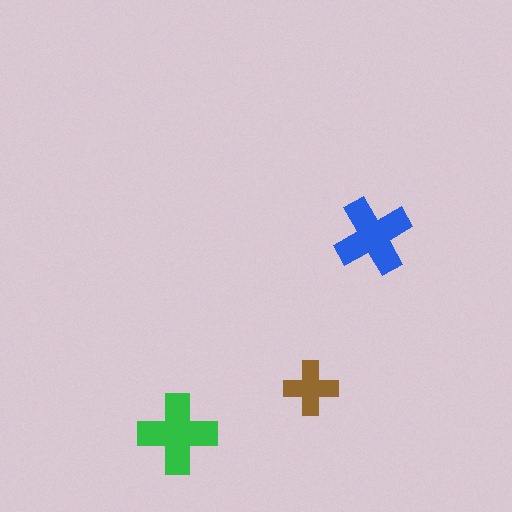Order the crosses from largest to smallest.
the green one, the blue one, the brown one.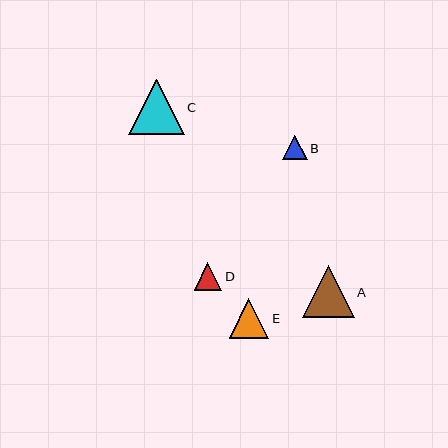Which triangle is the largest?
Triangle C is the largest with a size of approximately 56 pixels.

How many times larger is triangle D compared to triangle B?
Triangle D is approximately 1.1 times the size of triangle B.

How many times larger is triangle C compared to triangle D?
Triangle C is approximately 2.0 times the size of triangle D.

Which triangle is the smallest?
Triangle B is the smallest with a size of approximately 25 pixels.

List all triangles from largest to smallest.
From largest to smallest: C, A, E, D, B.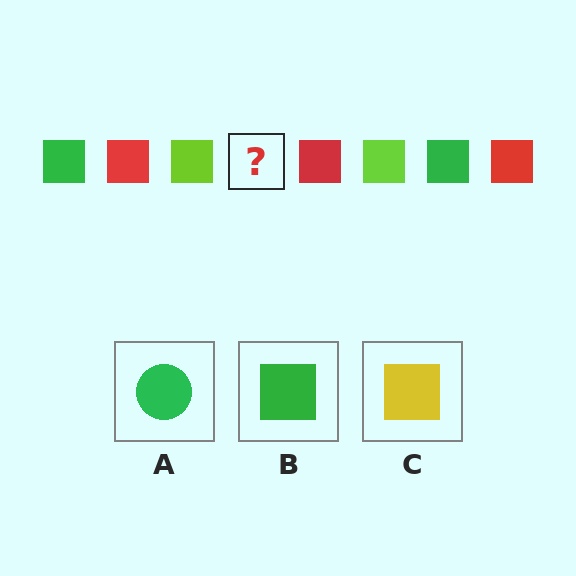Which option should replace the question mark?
Option B.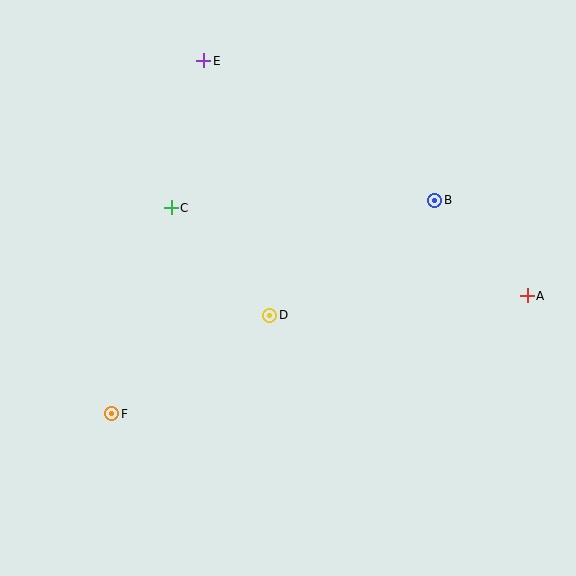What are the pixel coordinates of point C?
Point C is at (171, 208).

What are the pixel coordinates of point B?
Point B is at (435, 200).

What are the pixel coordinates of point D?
Point D is at (270, 315).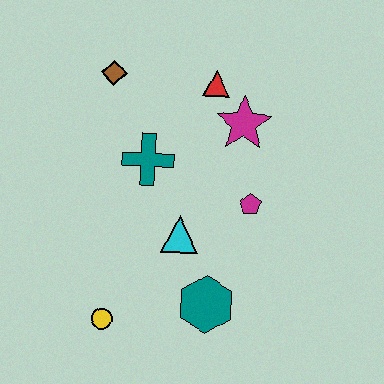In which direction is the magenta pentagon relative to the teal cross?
The magenta pentagon is to the right of the teal cross.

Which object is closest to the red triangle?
The magenta star is closest to the red triangle.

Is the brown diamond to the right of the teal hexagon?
No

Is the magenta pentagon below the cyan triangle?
No